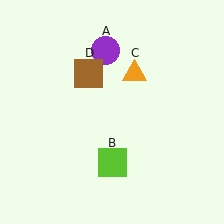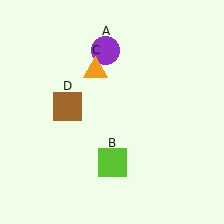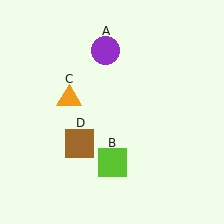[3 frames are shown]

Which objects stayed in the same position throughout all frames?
Purple circle (object A) and lime square (object B) remained stationary.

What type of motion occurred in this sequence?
The orange triangle (object C), brown square (object D) rotated counterclockwise around the center of the scene.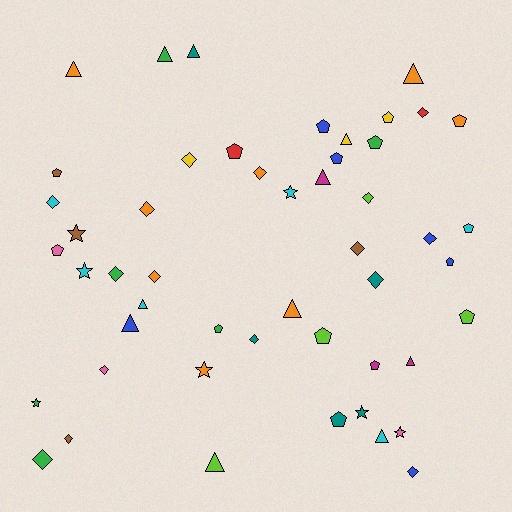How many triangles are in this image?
There are 12 triangles.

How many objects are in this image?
There are 50 objects.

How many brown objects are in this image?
There are 4 brown objects.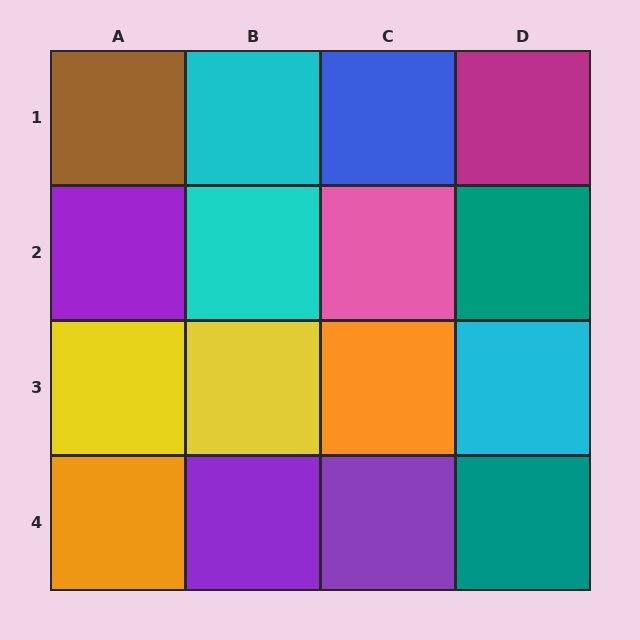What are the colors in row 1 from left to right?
Brown, cyan, blue, magenta.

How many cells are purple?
3 cells are purple.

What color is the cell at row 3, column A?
Yellow.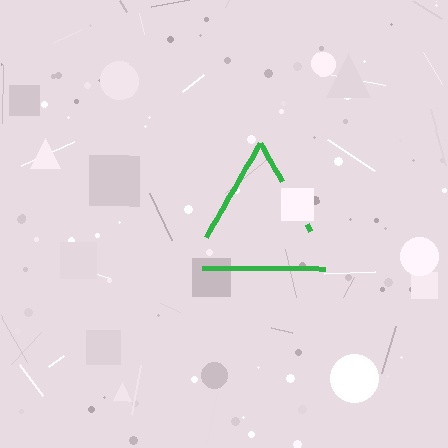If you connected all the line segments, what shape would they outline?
They would outline a triangle.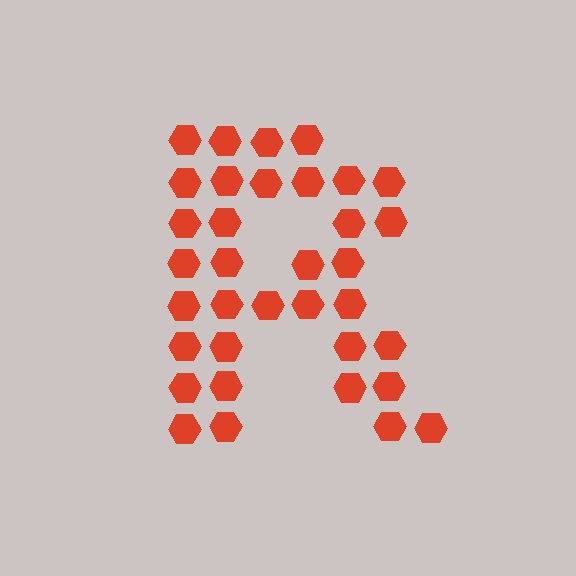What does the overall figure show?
The overall figure shows the letter R.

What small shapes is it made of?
It is made of small hexagons.